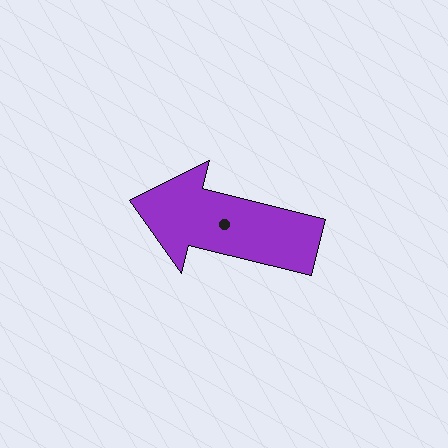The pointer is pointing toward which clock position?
Roughly 9 o'clock.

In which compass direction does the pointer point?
West.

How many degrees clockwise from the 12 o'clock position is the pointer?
Approximately 284 degrees.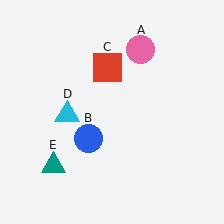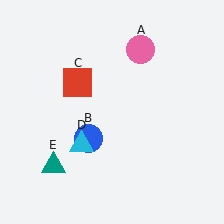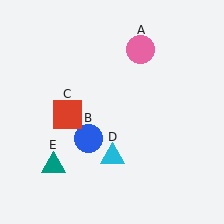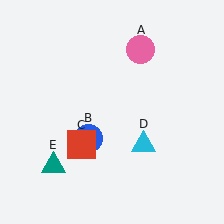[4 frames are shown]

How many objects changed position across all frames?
2 objects changed position: red square (object C), cyan triangle (object D).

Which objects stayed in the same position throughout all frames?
Pink circle (object A) and blue circle (object B) and teal triangle (object E) remained stationary.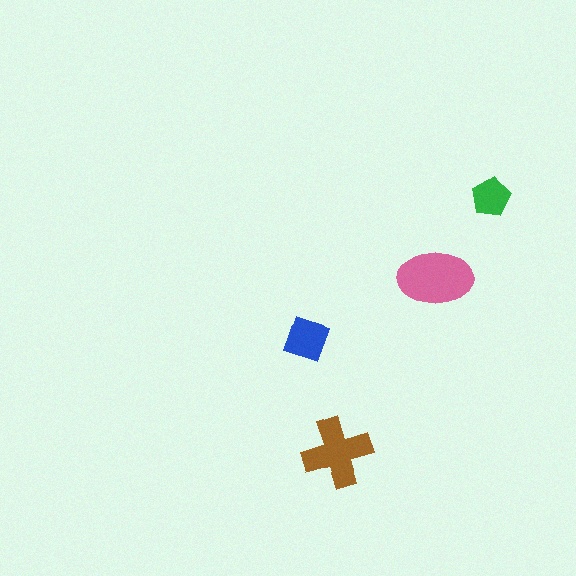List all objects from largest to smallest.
The pink ellipse, the brown cross, the blue diamond, the green pentagon.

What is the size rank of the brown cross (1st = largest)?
2nd.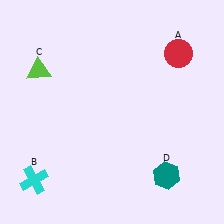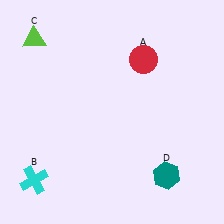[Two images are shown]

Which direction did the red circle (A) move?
The red circle (A) moved left.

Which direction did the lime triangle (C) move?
The lime triangle (C) moved up.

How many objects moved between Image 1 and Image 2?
2 objects moved between the two images.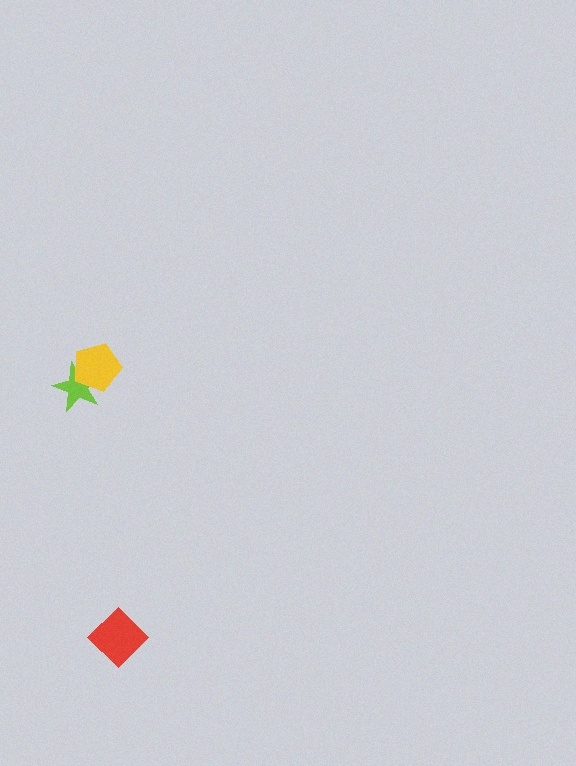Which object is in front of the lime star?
The yellow pentagon is in front of the lime star.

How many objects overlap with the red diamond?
0 objects overlap with the red diamond.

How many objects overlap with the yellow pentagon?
1 object overlaps with the yellow pentagon.